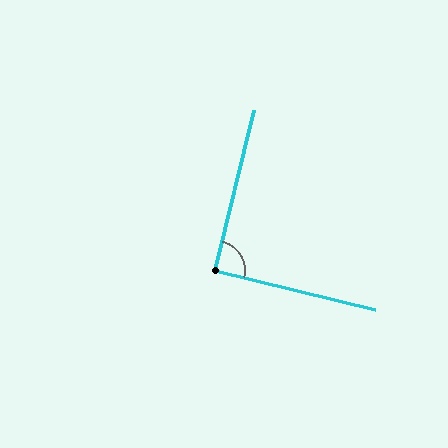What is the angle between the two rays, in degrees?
Approximately 90 degrees.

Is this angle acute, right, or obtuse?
It is approximately a right angle.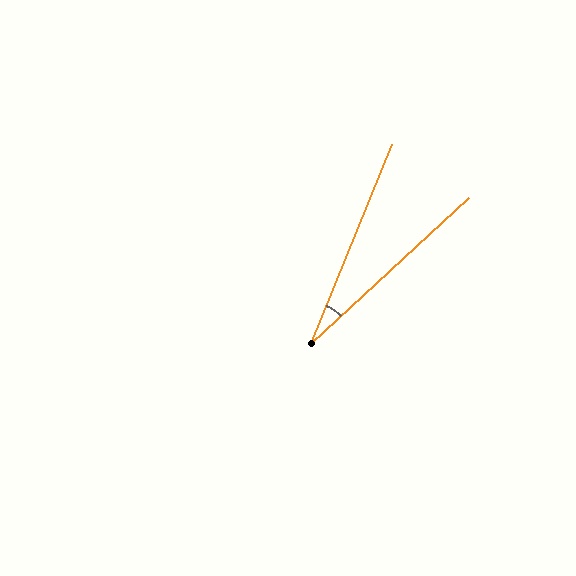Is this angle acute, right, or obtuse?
It is acute.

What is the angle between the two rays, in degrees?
Approximately 25 degrees.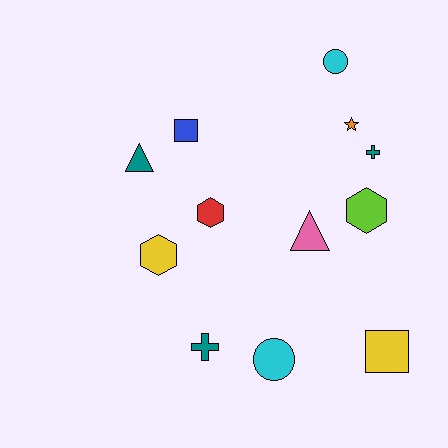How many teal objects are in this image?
There are 3 teal objects.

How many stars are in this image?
There is 1 star.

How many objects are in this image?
There are 12 objects.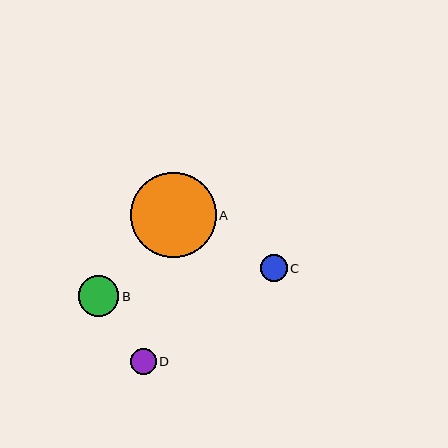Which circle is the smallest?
Circle D is the smallest with a size of approximately 26 pixels.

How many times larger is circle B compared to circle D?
Circle B is approximately 1.5 times the size of circle D.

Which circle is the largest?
Circle A is the largest with a size of approximately 86 pixels.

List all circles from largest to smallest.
From largest to smallest: A, B, C, D.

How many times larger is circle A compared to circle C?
Circle A is approximately 3.3 times the size of circle C.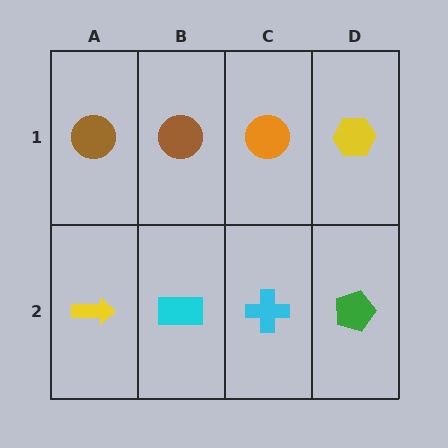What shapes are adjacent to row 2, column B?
A brown circle (row 1, column B), a yellow arrow (row 2, column A), a cyan cross (row 2, column C).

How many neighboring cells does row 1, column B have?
3.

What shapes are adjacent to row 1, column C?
A cyan cross (row 2, column C), a brown circle (row 1, column B), a yellow hexagon (row 1, column D).